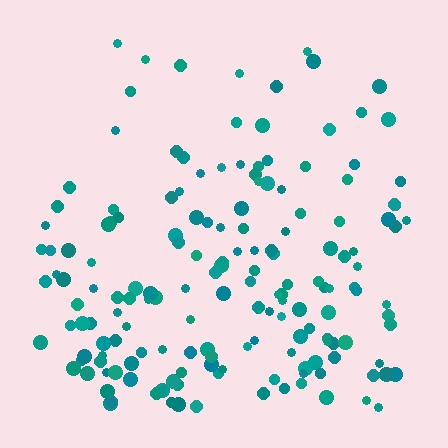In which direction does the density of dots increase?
From top to bottom, with the bottom side densest.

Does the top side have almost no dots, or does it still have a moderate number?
Still a moderate number, just noticeably fewer than the bottom.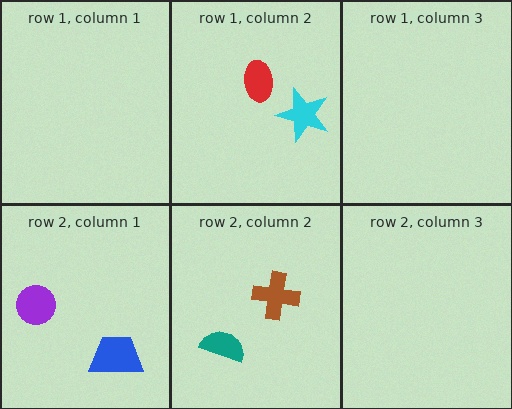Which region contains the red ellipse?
The row 1, column 2 region.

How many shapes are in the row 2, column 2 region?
2.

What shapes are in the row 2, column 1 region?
The purple circle, the blue trapezoid.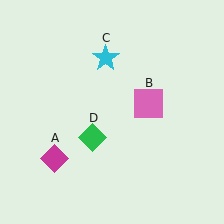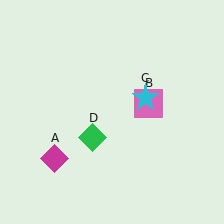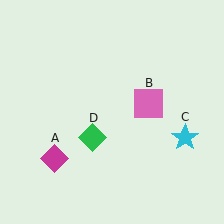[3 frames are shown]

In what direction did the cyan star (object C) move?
The cyan star (object C) moved down and to the right.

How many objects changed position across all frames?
1 object changed position: cyan star (object C).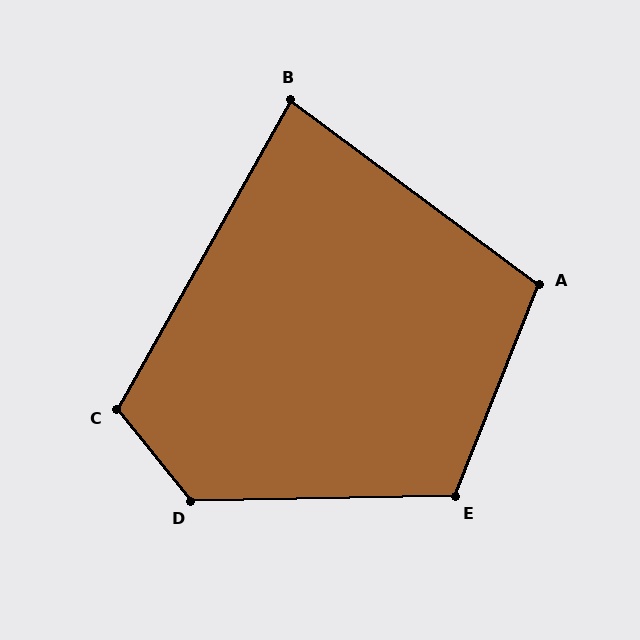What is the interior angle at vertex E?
Approximately 113 degrees (obtuse).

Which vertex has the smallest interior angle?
B, at approximately 83 degrees.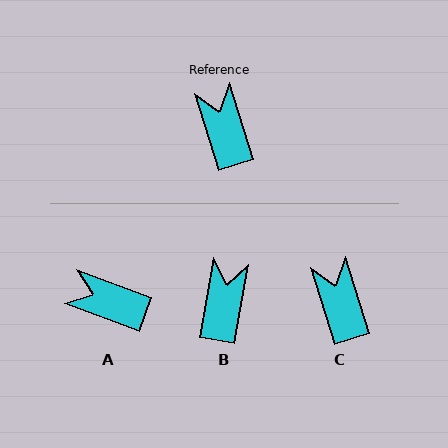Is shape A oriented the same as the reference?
No, it is off by about 52 degrees.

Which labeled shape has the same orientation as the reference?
C.